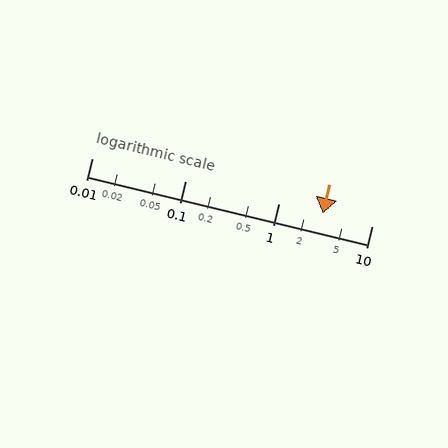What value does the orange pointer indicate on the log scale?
The pointer indicates approximately 3.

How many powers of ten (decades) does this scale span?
The scale spans 3 decades, from 0.01 to 10.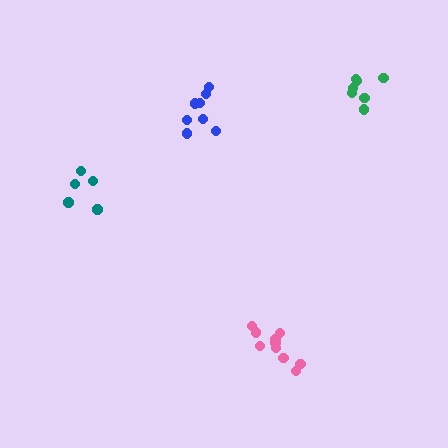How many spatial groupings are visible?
There are 4 spatial groupings.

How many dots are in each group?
Group 1: 11 dots, Group 2: 8 dots, Group 3: 8 dots, Group 4: 5 dots (32 total).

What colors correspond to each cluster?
The clusters are colored: pink, green, blue, teal.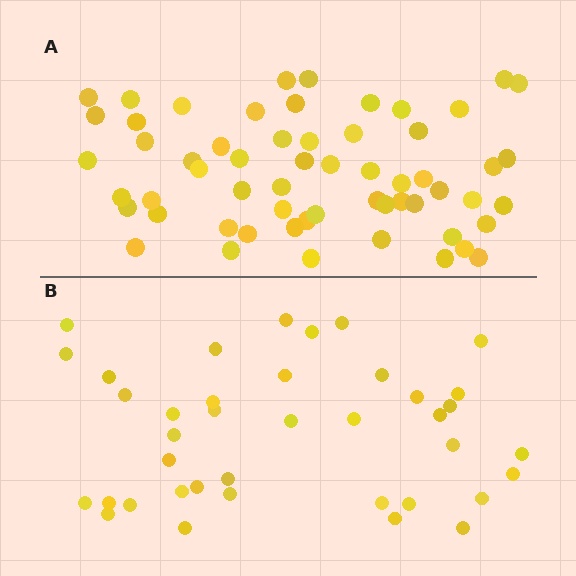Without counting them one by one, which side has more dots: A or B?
Region A (the top region) has more dots.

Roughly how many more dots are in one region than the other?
Region A has approximately 20 more dots than region B.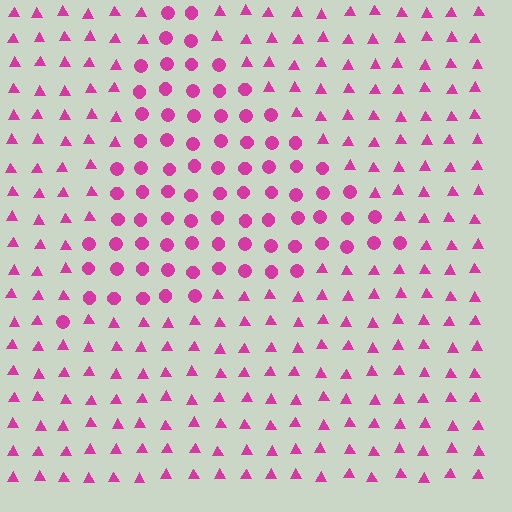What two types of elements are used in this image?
The image uses circles inside the triangle region and triangles outside it.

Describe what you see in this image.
The image is filled with small magenta elements arranged in a uniform grid. A triangle-shaped region contains circles, while the surrounding area contains triangles. The boundary is defined purely by the change in element shape.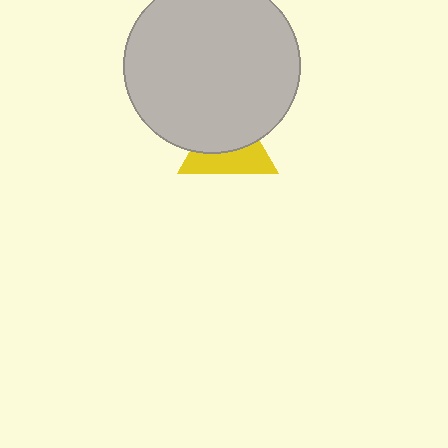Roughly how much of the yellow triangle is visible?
About half of it is visible (roughly 46%).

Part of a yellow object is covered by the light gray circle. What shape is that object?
It is a triangle.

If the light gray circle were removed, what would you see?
You would see the complete yellow triangle.